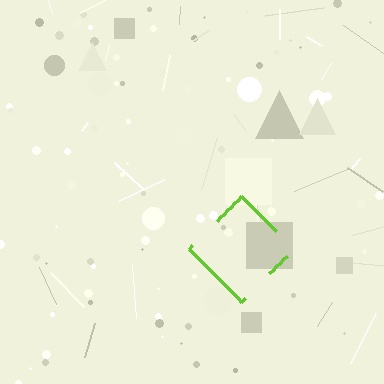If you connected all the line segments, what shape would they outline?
They would outline a diamond.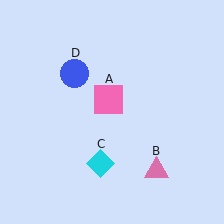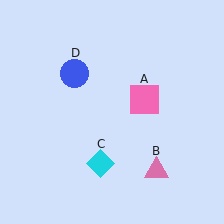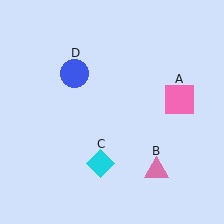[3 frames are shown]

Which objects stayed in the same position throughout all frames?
Pink triangle (object B) and cyan diamond (object C) and blue circle (object D) remained stationary.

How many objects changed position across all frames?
1 object changed position: pink square (object A).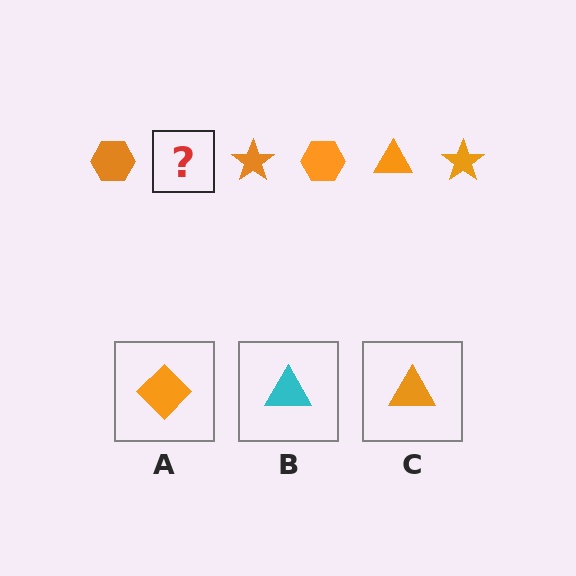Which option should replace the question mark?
Option C.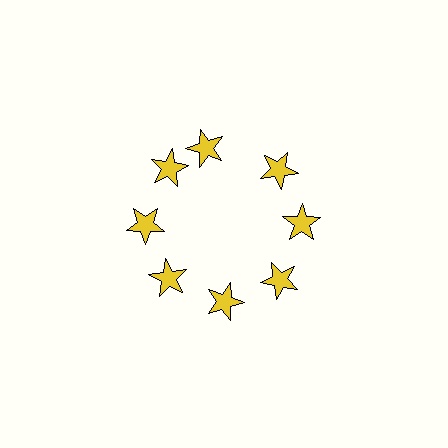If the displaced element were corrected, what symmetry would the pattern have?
It would have 8-fold rotational symmetry — the pattern would map onto itself every 45 degrees.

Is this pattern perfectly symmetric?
No. The 8 yellow stars are arranged in a ring, but one element near the 12 o'clock position is rotated out of alignment along the ring, breaking the 8-fold rotational symmetry.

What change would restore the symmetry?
The symmetry would be restored by rotating it back into even spacing with its neighbors so that all 8 stars sit at equal angles and equal distance from the center.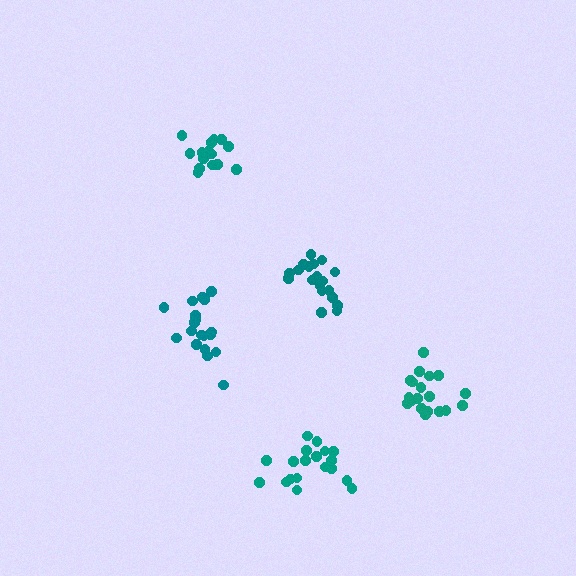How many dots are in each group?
Group 1: 19 dots, Group 2: 19 dots, Group 3: 21 dots, Group 4: 15 dots, Group 5: 19 dots (93 total).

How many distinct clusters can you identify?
There are 5 distinct clusters.